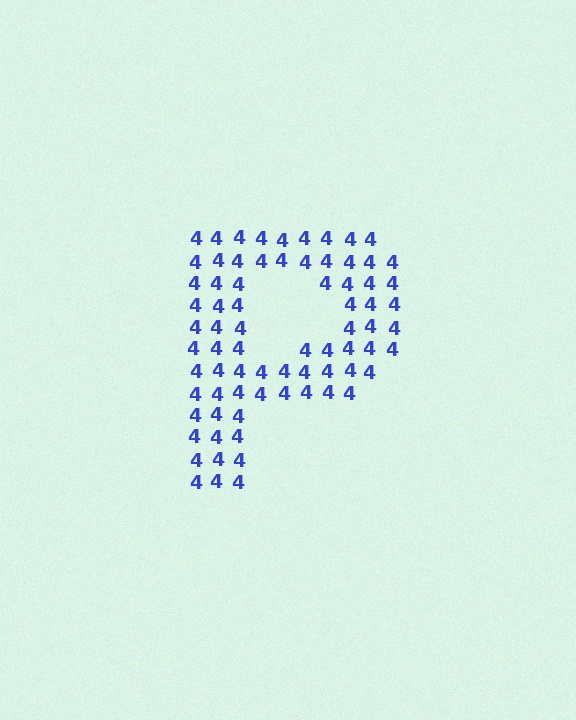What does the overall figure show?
The overall figure shows the letter P.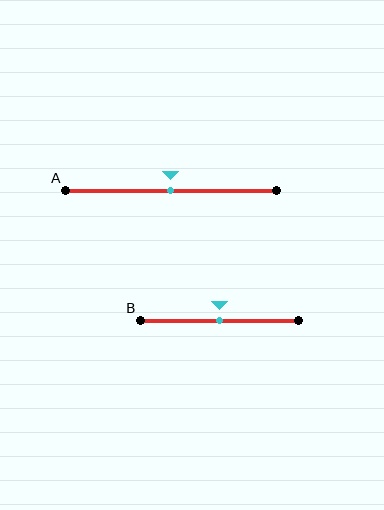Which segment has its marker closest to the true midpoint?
Segment A has its marker closest to the true midpoint.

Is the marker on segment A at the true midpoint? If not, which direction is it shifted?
Yes, the marker on segment A is at the true midpoint.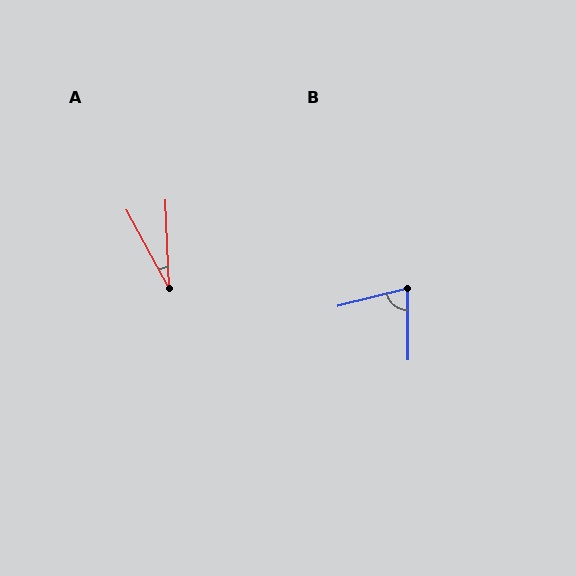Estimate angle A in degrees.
Approximately 26 degrees.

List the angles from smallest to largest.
A (26°), B (77°).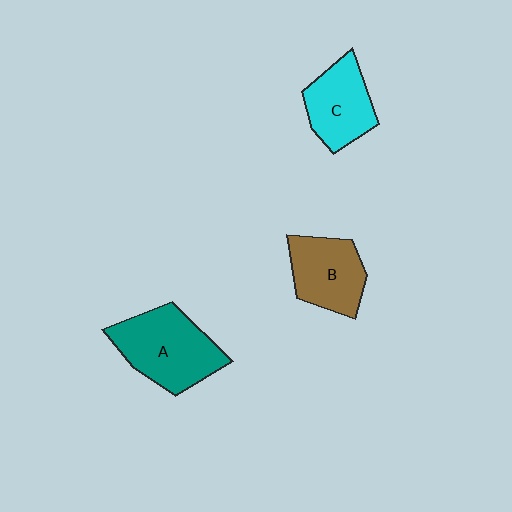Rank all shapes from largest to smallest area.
From largest to smallest: A (teal), B (brown), C (cyan).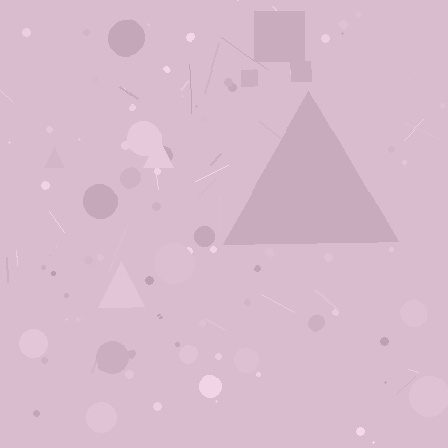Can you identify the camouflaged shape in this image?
The camouflaged shape is a triangle.